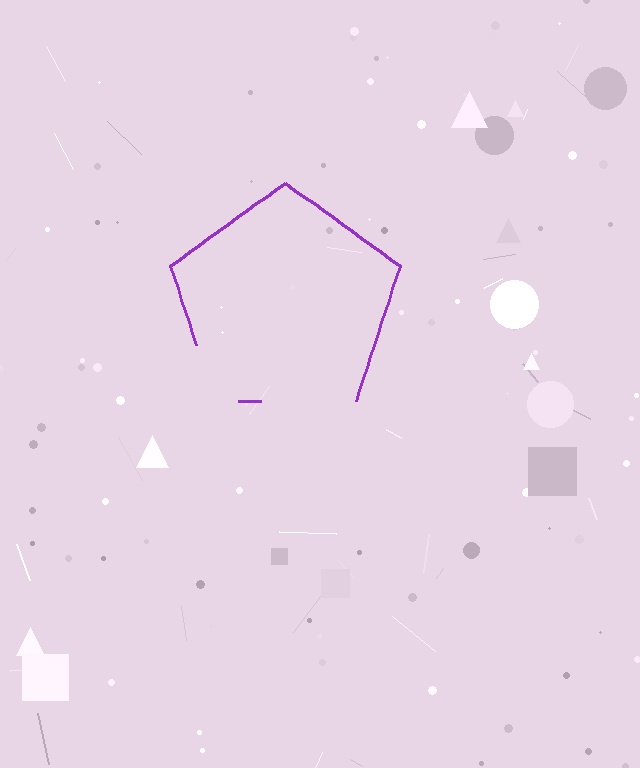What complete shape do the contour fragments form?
The contour fragments form a pentagon.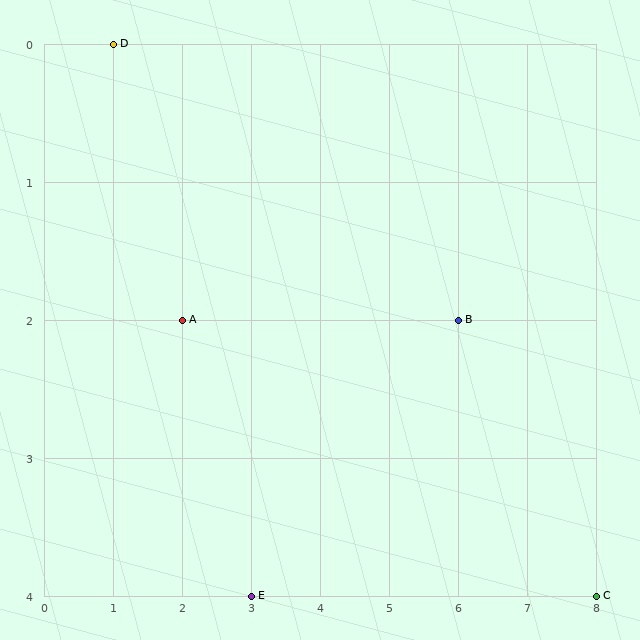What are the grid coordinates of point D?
Point D is at grid coordinates (1, 0).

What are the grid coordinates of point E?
Point E is at grid coordinates (3, 4).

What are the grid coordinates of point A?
Point A is at grid coordinates (2, 2).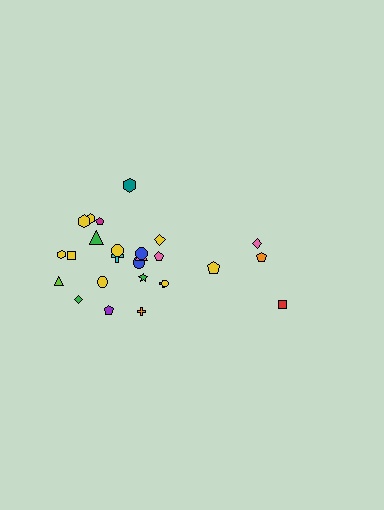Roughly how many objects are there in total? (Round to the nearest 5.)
Roughly 25 objects in total.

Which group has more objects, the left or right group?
The left group.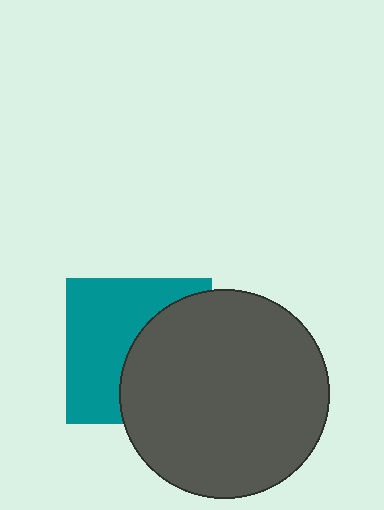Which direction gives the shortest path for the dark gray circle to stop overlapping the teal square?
Moving right gives the shortest separation.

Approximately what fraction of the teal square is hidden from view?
Roughly 47% of the teal square is hidden behind the dark gray circle.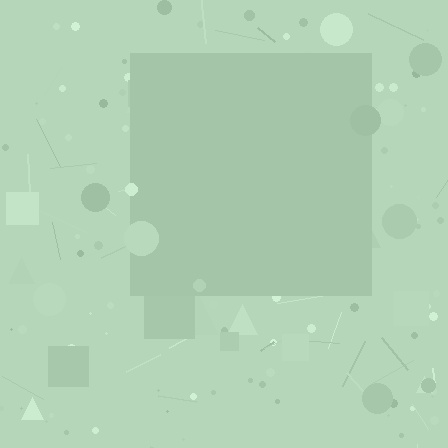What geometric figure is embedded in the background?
A square is embedded in the background.